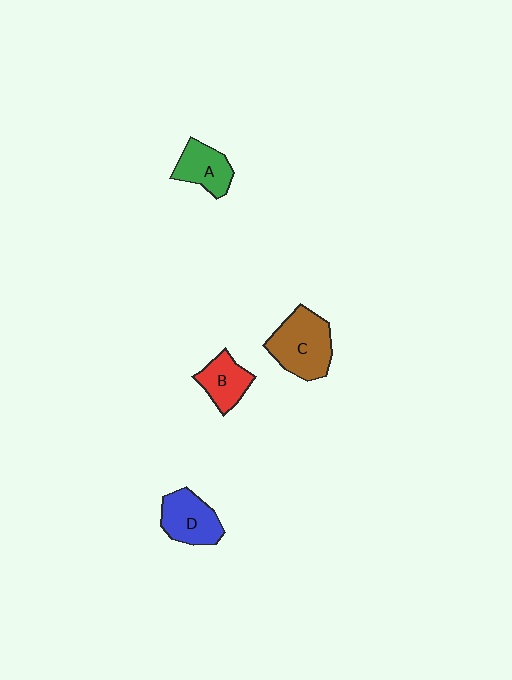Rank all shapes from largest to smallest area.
From largest to smallest: C (brown), D (blue), A (green), B (red).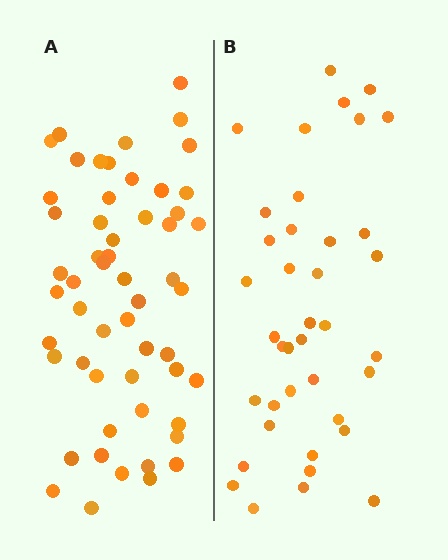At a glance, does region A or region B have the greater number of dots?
Region A (the left region) has more dots.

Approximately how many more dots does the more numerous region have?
Region A has approximately 15 more dots than region B.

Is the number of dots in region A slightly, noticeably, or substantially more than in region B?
Region A has noticeably more, but not dramatically so. The ratio is roughly 1.4 to 1.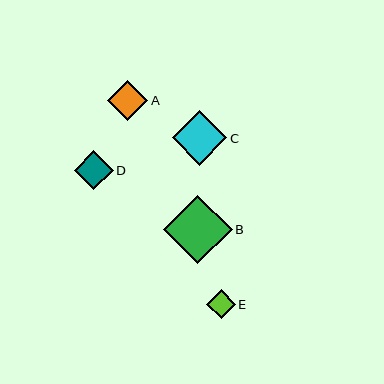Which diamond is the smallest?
Diamond E is the smallest with a size of approximately 29 pixels.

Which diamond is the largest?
Diamond B is the largest with a size of approximately 68 pixels.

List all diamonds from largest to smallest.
From largest to smallest: B, C, A, D, E.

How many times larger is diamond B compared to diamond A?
Diamond B is approximately 1.7 times the size of diamond A.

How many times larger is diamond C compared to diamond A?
Diamond C is approximately 1.4 times the size of diamond A.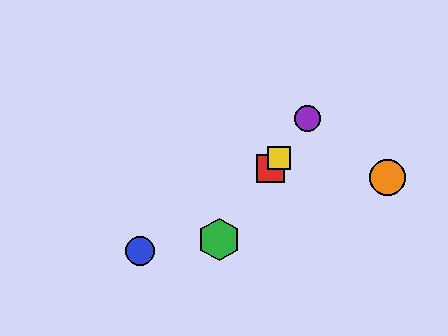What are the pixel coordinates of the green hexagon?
The green hexagon is at (219, 240).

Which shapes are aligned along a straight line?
The red square, the green hexagon, the yellow square, the purple circle are aligned along a straight line.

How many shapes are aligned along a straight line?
4 shapes (the red square, the green hexagon, the yellow square, the purple circle) are aligned along a straight line.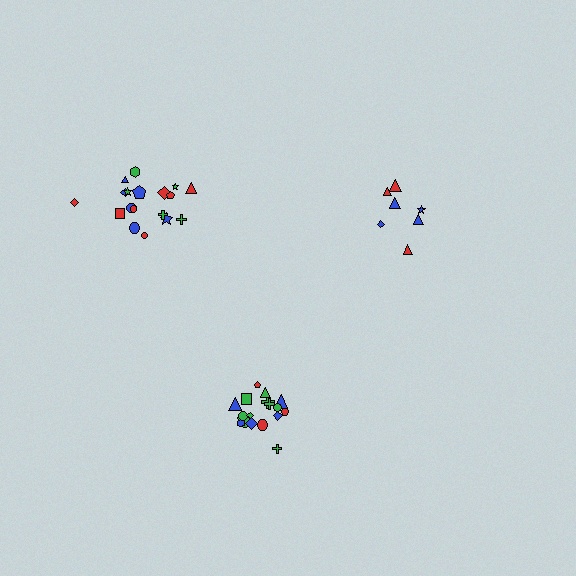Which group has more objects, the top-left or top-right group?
The top-left group.